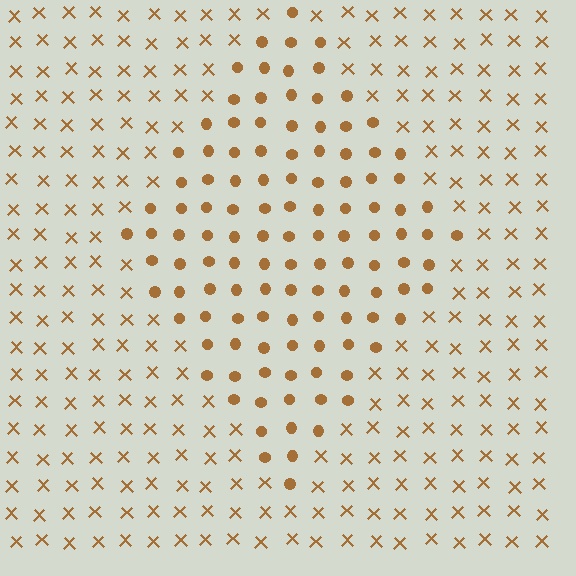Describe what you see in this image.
The image is filled with small brown elements arranged in a uniform grid. A diamond-shaped region contains circles, while the surrounding area contains X marks. The boundary is defined purely by the change in element shape.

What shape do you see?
I see a diamond.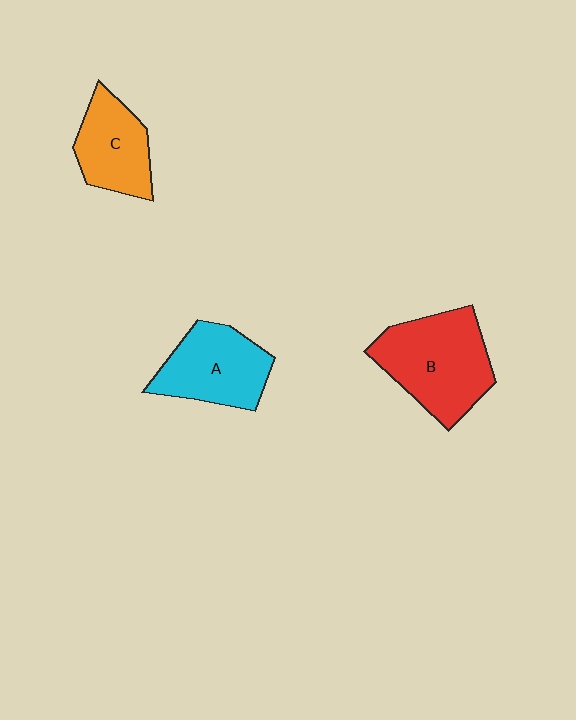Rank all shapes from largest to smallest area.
From largest to smallest: B (red), A (cyan), C (orange).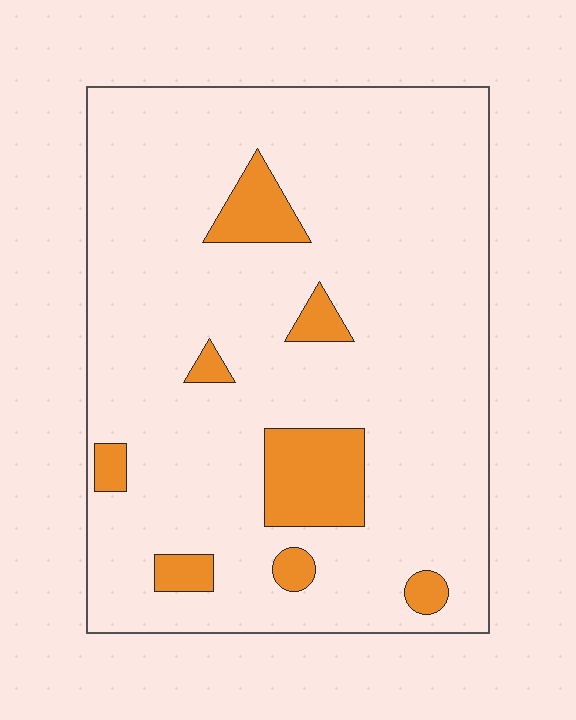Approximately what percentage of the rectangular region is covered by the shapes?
Approximately 10%.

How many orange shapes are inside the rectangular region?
8.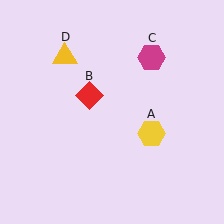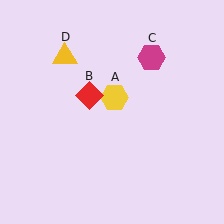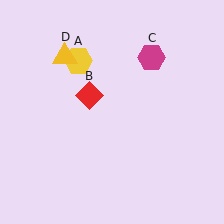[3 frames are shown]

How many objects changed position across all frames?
1 object changed position: yellow hexagon (object A).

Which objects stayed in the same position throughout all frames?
Red diamond (object B) and magenta hexagon (object C) and yellow triangle (object D) remained stationary.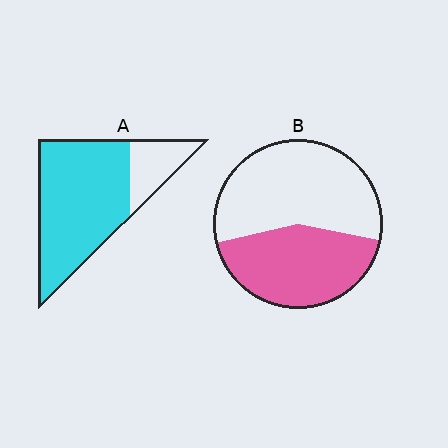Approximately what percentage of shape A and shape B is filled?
A is approximately 80% and B is approximately 45%.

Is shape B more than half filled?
No.